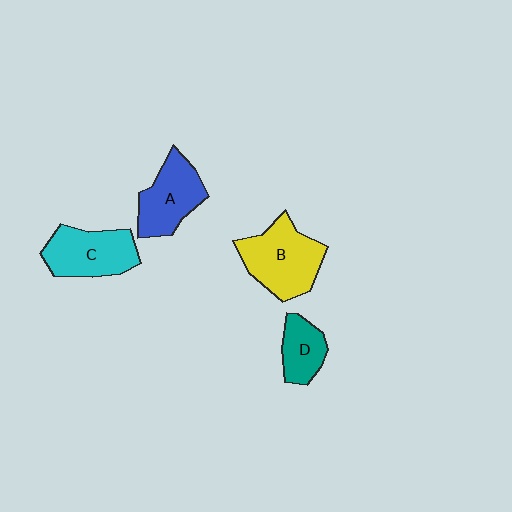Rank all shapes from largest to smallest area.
From largest to smallest: B (yellow), C (cyan), A (blue), D (teal).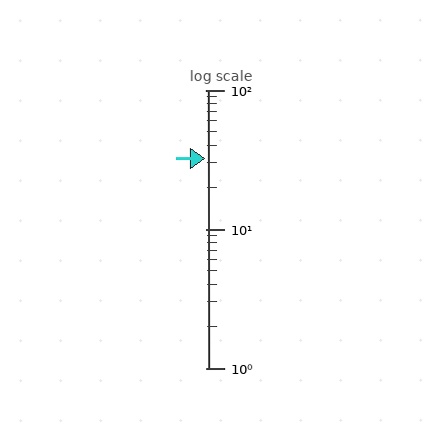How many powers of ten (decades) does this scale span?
The scale spans 2 decades, from 1 to 100.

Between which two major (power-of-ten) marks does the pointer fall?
The pointer is between 10 and 100.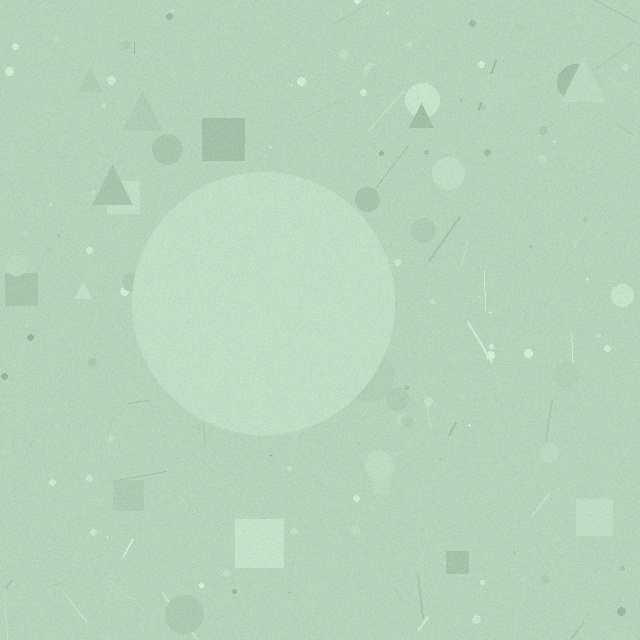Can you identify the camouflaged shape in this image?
The camouflaged shape is a circle.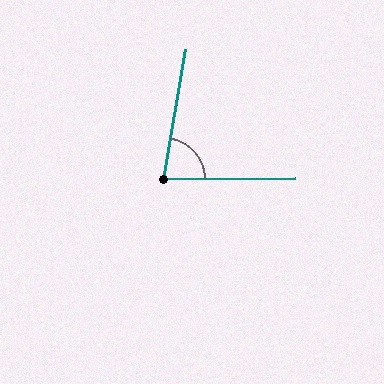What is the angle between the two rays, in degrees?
Approximately 80 degrees.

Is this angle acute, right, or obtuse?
It is acute.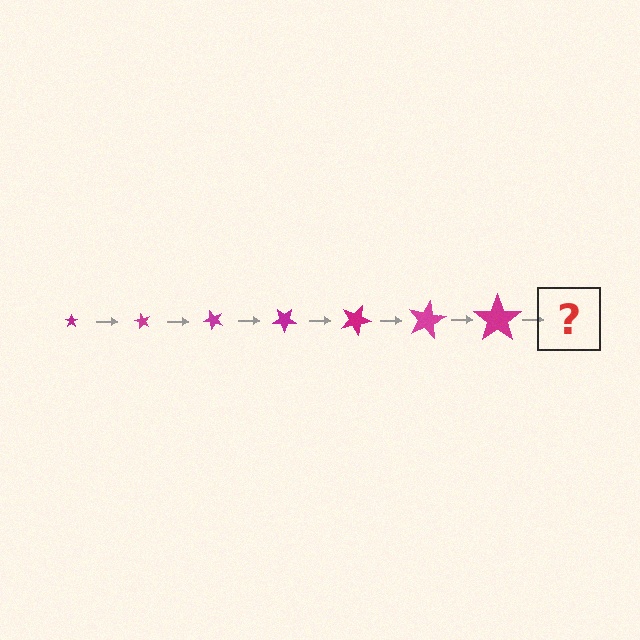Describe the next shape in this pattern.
It should be a star, larger than the previous one and rotated 420 degrees from the start.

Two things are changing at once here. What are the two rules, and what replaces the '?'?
The two rules are that the star grows larger each step and it rotates 60 degrees each step. The '?' should be a star, larger than the previous one and rotated 420 degrees from the start.